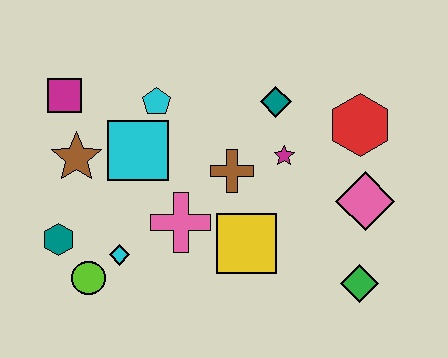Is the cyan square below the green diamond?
No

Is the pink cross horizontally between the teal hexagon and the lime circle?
No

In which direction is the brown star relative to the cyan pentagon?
The brown star is to the left of the cyan pentagon.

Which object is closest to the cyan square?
The cyan pentagon is closest to the cyan square.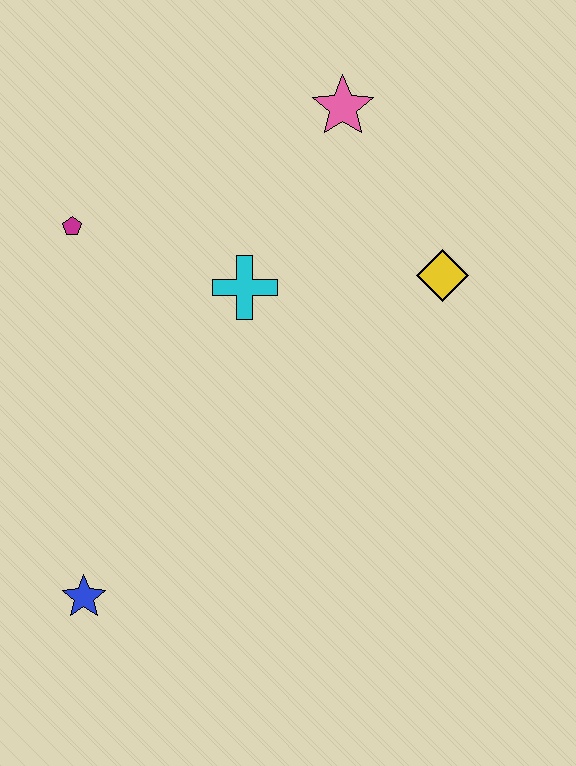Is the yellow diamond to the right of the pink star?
Yes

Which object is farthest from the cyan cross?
The blue star is farthest from the cyan cross.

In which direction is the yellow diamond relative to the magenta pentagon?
The yellow diamond is to the right of the magenta pentagon.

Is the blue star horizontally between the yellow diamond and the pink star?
No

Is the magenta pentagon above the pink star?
No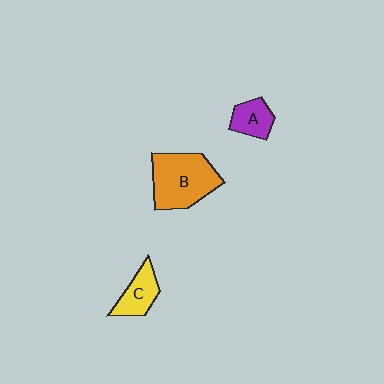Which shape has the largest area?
Shape B (orange).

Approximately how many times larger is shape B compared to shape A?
Approximately 2.3 times.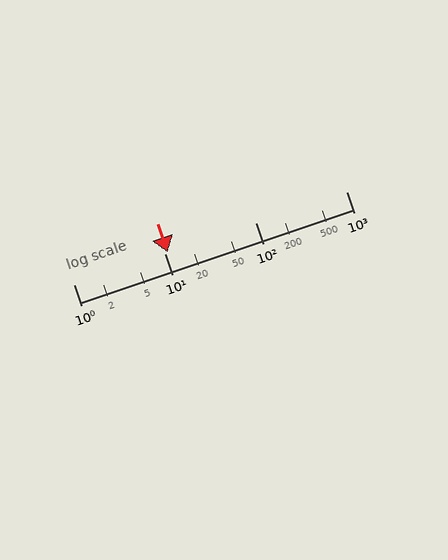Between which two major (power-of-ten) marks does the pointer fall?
The pointer is between 10 and 100.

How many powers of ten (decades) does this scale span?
The scale spans 3 decades, from 1 to 1000.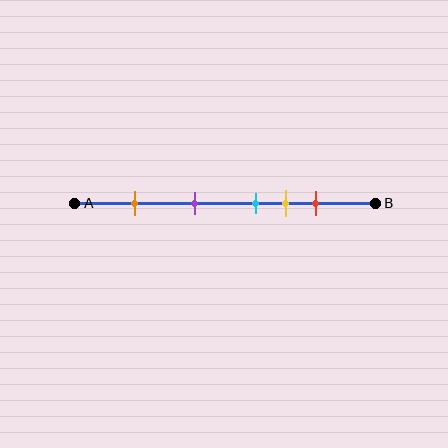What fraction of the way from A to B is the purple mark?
The purple mark is approximately 40% (0.4) of the way from A to B.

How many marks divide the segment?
There are 5 marks dividing the segment.